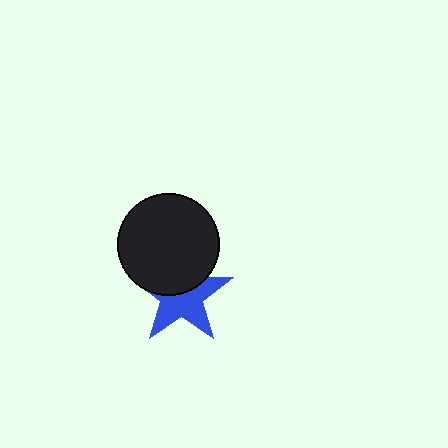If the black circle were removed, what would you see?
You would see the complete blue star.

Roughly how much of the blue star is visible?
About half of it is visible (roughly 57%).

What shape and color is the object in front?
The object in front is a black circle.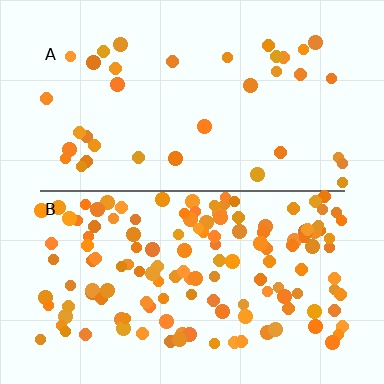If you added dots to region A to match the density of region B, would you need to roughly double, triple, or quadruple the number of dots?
Approximately quadruple.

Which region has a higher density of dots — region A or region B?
B (the bottom).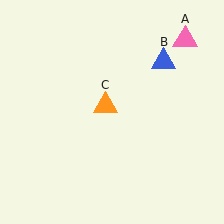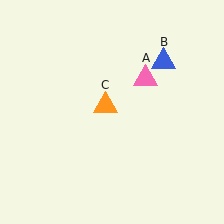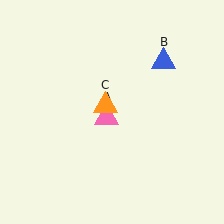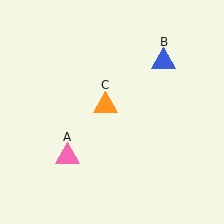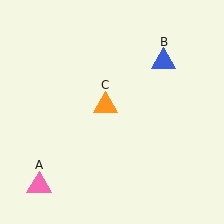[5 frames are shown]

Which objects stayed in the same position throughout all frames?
Blue triangle (object B) and orange triangle (object C) remained stationary.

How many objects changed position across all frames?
1 object changed position: pink triangle (object A).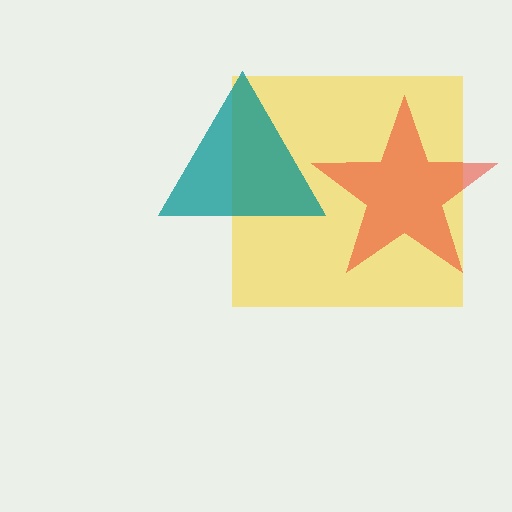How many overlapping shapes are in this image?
There are 3 overlapping shapes in the image.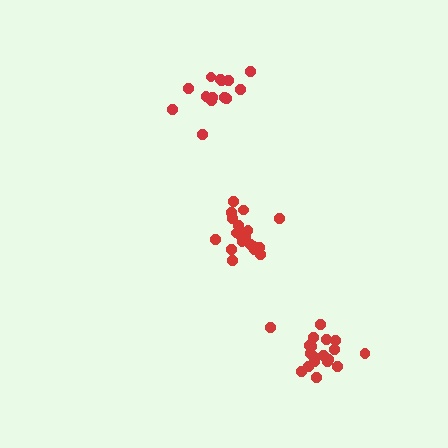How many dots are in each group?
Group 1: 14 dots, Group 2: 20 dots, Group 3: 19 dots (53 total).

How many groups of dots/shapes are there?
There are 3 groups.